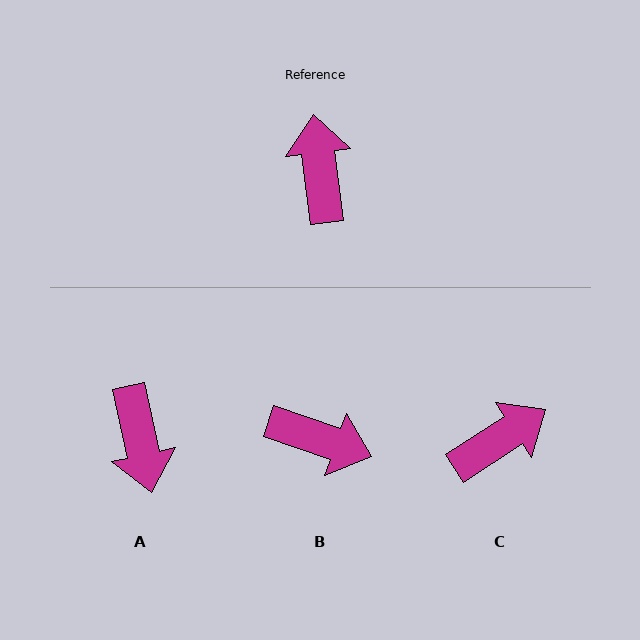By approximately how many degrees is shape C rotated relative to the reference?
Approximately 64 degrees clockwise.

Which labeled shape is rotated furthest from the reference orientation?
A, about 175 degrees away.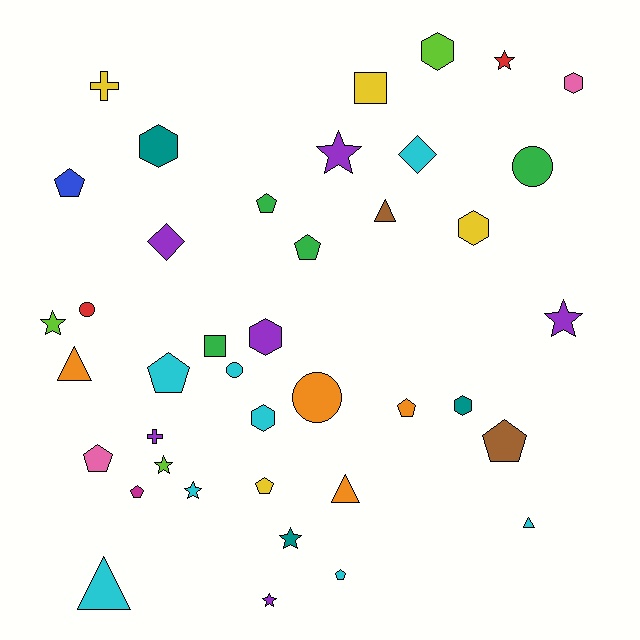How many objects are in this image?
There are 40 objects.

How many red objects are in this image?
There are 2 red objects.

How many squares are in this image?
There are 2 squares.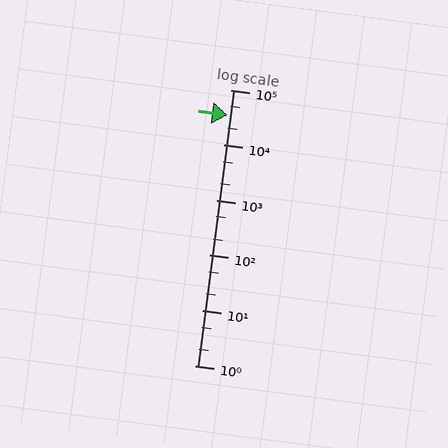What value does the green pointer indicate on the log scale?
The pointer indicates approximately 35000.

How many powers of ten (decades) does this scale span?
The scale spans 5 decades, from 1 to 100000.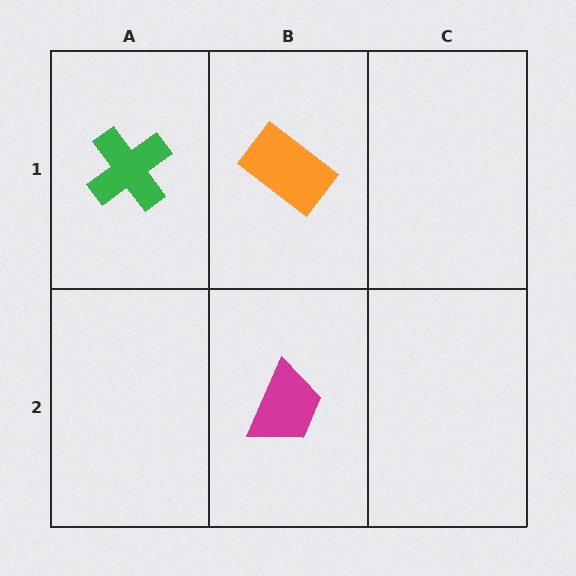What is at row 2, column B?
A magenta trapezoid.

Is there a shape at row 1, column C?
No, that cell is empty.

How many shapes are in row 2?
1 shape.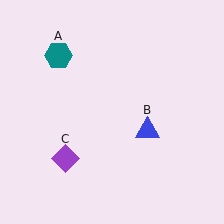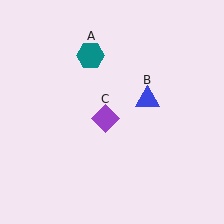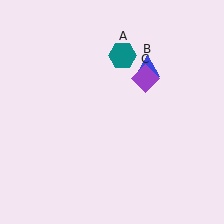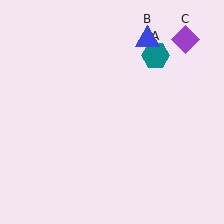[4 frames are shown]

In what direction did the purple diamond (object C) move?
The purple diamond (object C) moved up and to the right.